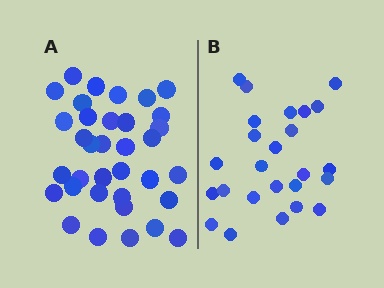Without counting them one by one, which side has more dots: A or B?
Region A (the left region) has more dots.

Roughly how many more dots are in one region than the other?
Region A has roughly 10 or so more dots than region B.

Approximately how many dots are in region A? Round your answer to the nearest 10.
About 40 dots. (The exact count is 35, which rounds to 40.)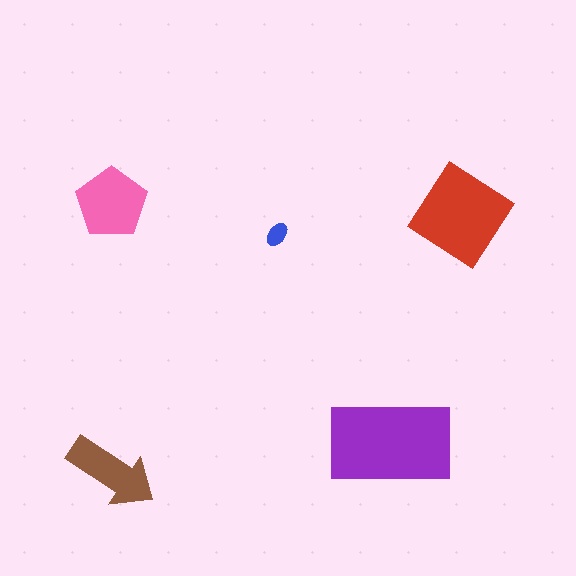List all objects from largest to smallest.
The purple rectangle, the red diamond, the pink pentagon, the brown arrow, the blue ellipse.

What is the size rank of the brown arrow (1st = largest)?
4th.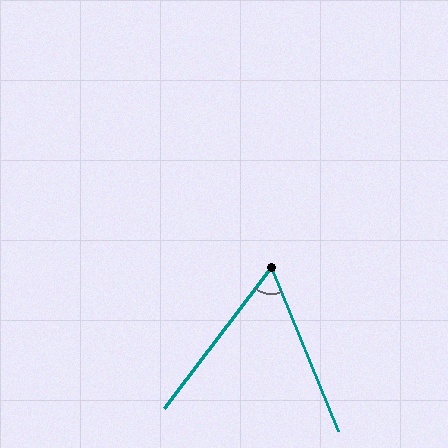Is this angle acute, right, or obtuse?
It is acute.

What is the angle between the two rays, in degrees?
Approximately 59 degrees.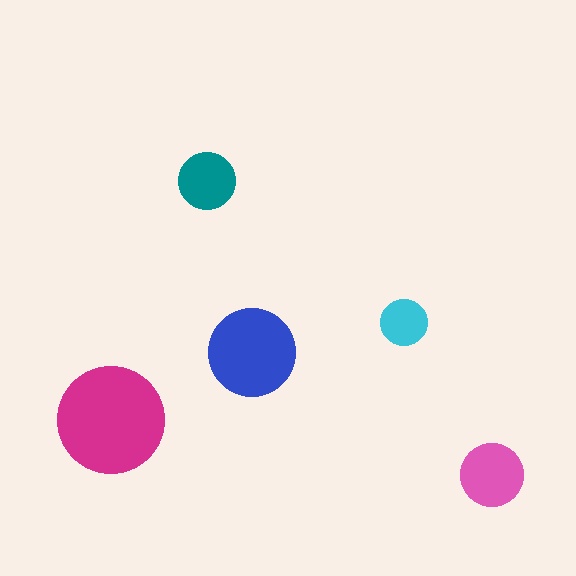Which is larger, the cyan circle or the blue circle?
The blue one.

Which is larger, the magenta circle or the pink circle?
The magenta one.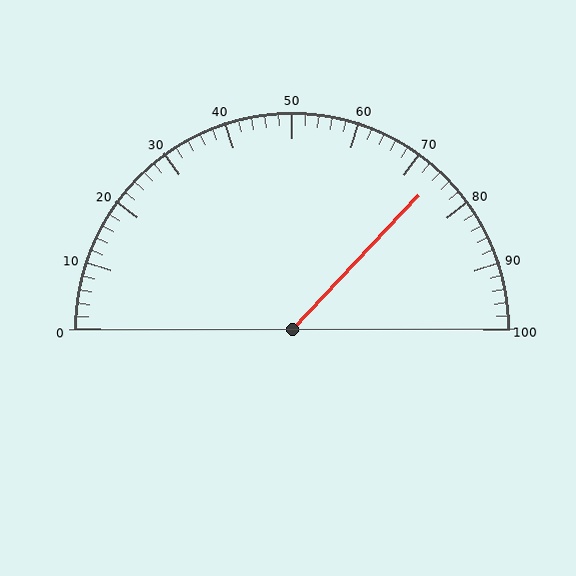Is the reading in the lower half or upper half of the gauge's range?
The reading is in the upper half of the range (0 to 100).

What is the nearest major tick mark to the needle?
The nearest major tick mark is 70.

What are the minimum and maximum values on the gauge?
The gauge ranges from 0 to 100.